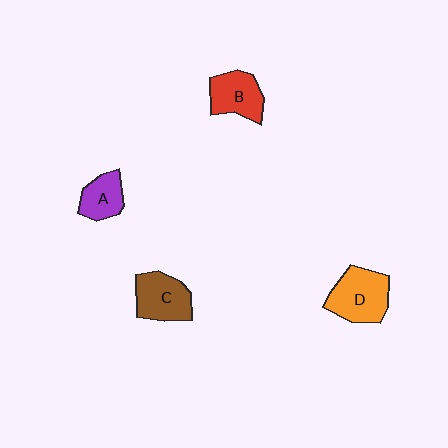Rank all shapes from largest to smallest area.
From largest to smallest: D (orange), C (brown), B (red), A (purple).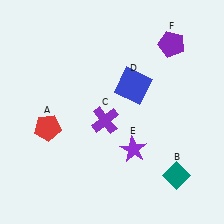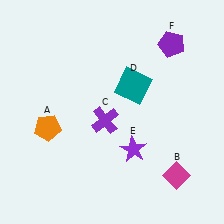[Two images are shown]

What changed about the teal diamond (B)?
In Image 1, B is teal. In Image 2, it changed to magenta.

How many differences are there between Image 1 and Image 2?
There are 3 differences between the two images.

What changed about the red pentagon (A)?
In Image 1, A is red. In Image 2, it changed to orange.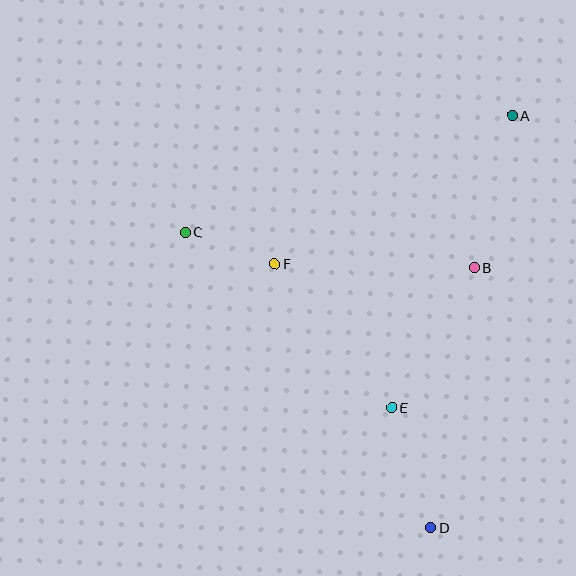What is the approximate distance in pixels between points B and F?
The distance between B and F is approximately 200 pixels.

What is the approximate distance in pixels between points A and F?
The distance between A and F is approximately 280 pixels.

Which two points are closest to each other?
Points C and F are closest to each other.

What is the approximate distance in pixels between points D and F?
The distance between D and F is approximately 306 pixels.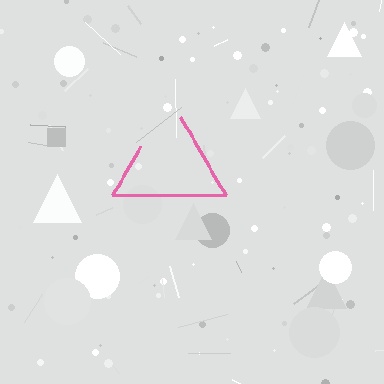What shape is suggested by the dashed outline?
The dashed outline suggests a triangle.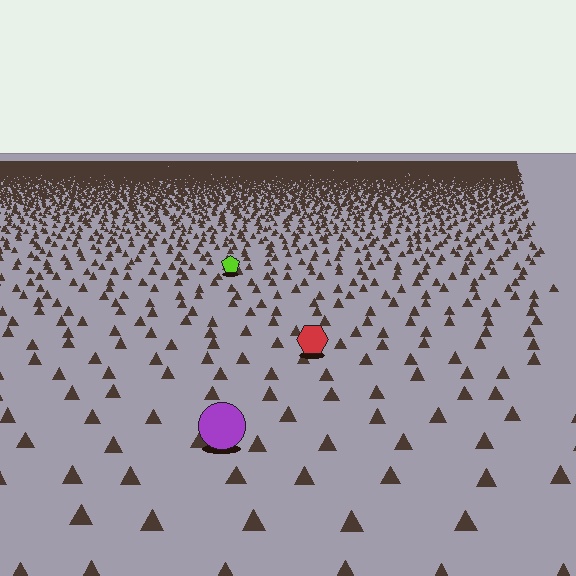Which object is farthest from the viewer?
The lime pentagon is farthest from the viewer. It appears smaller and the ground texture around it is denser.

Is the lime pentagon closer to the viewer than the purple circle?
No. The purple circle is closer — you can tell from the texture gradient: the ground texture is coarser near it.